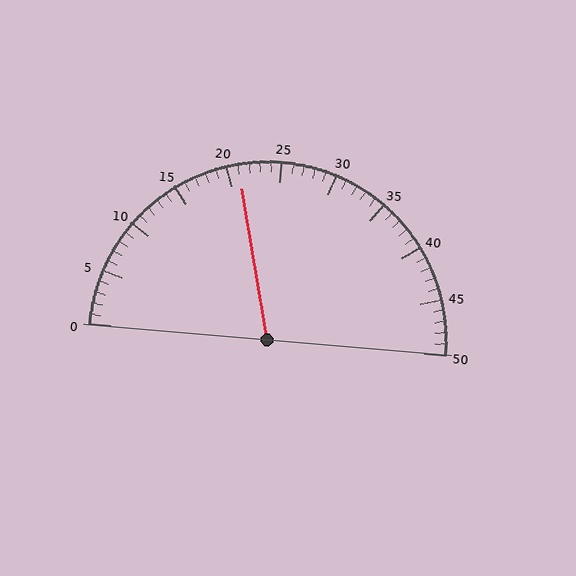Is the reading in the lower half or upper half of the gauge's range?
The reading is in the lower half of the range (0 to 50).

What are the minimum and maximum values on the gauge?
The gauge ranges from 0 to 50.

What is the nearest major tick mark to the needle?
The nearest major tick mark is 20.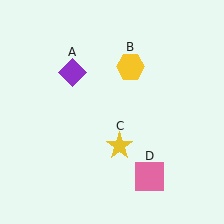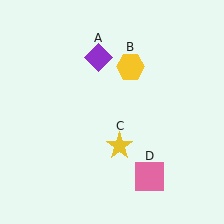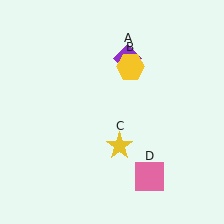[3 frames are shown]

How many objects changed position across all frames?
1 object changed position: purple diamond (object A).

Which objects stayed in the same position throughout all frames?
Yellow hexagon (object B) and yellow star (object C) and pink square (object D) remained stationary.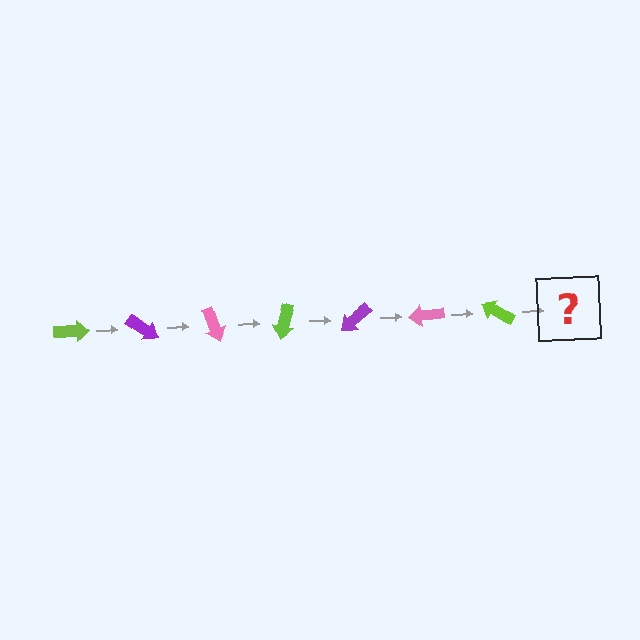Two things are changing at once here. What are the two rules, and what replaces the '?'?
The two rules are that it rotates 35 degrees each step and the color cycles through lime, purple, and pink. The '?' should be a purple arrow, rotated 245 degrees from the start.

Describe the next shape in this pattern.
It should be a purple arrow, rotated 245 degrees from the start.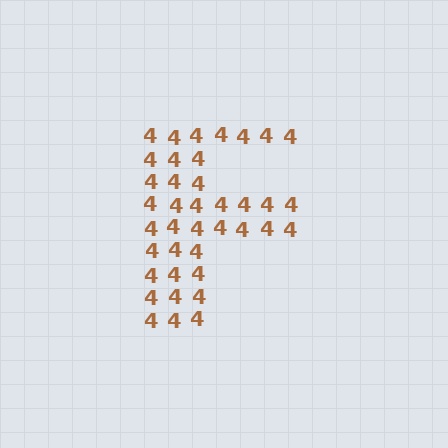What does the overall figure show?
The overall figure shows the letter F.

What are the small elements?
The small elements are digit 4's.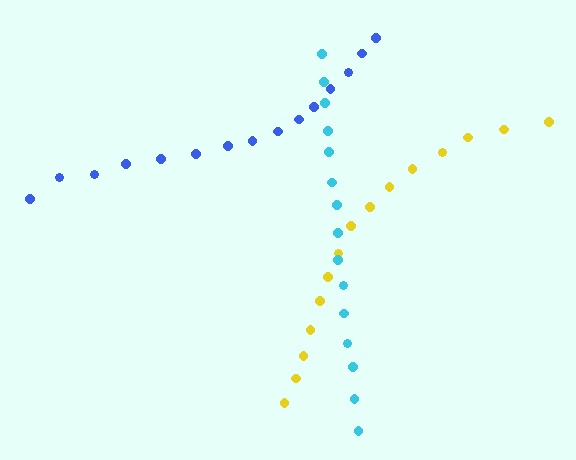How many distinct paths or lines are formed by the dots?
There are 3 distinct paths.